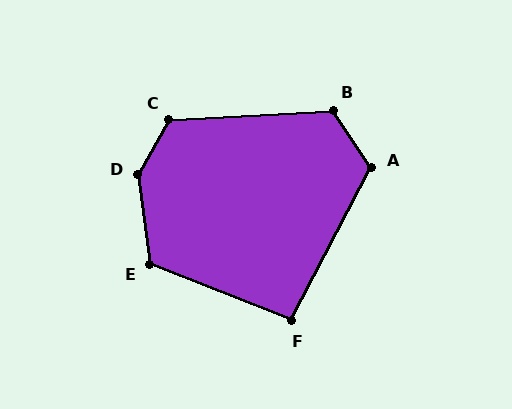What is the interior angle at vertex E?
Approximately 119 degrees (obtuse).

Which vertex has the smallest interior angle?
F, at approximately 96 degrees.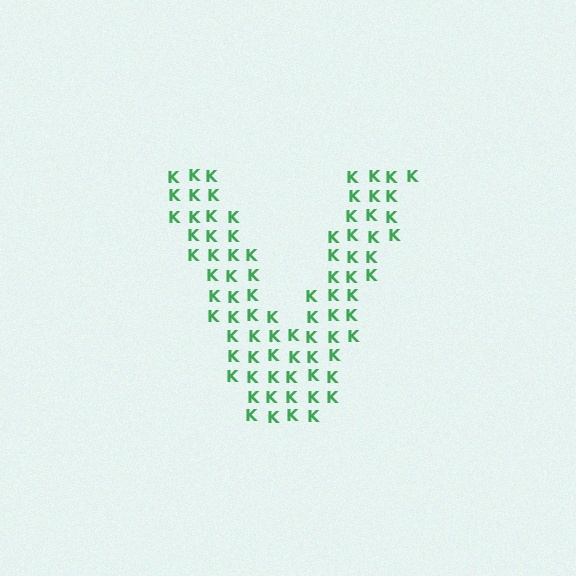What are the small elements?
The small elements are letter K's.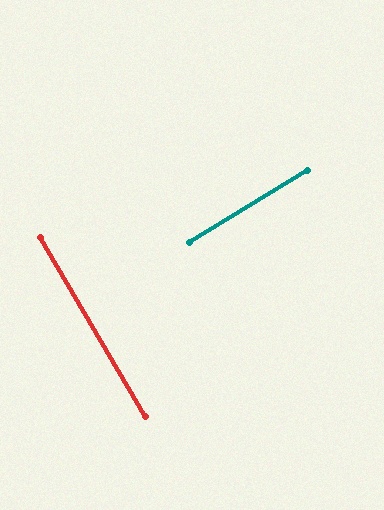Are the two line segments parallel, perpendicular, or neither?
Perpendicular — they meet at approximately 89°.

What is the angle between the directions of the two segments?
Approximately 89 degrees.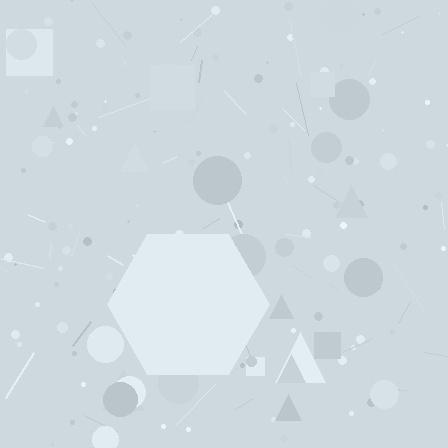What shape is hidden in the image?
A hexagon is hidden in the image.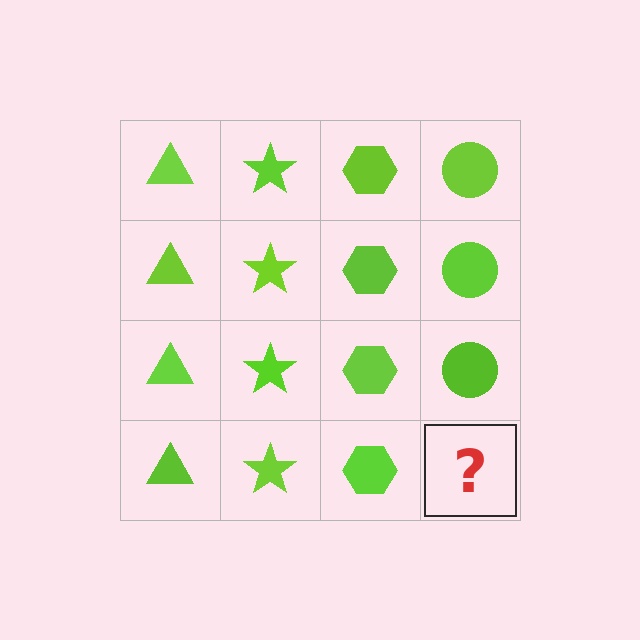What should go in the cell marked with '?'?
The missing cell should contain a lime circle.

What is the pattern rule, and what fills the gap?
The rule is that each column has a consistent shape. The gap should be filled with a lime circle.